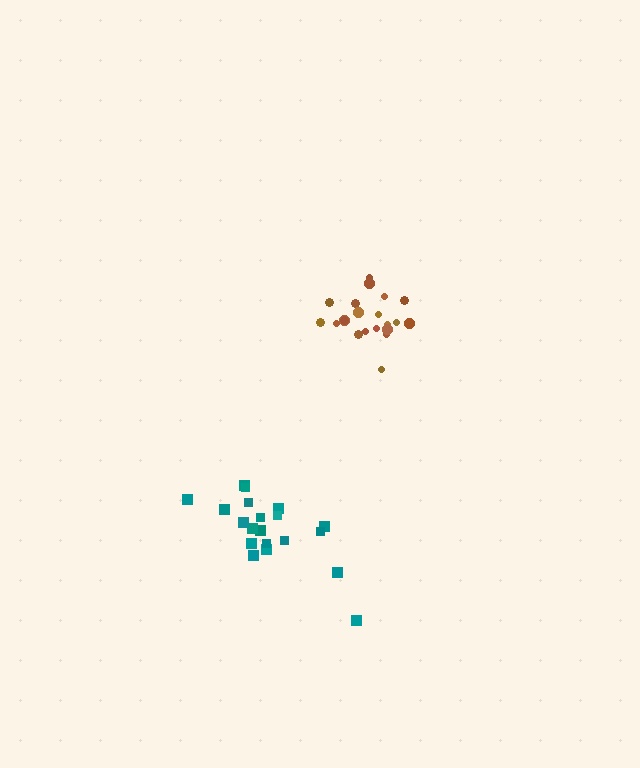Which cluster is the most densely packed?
Brown.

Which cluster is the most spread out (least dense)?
Teal.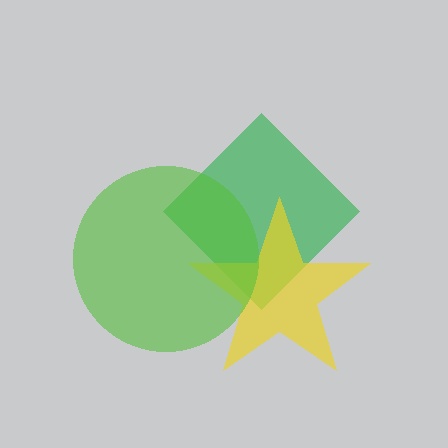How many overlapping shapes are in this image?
There are 3 overlapping shapes in the image.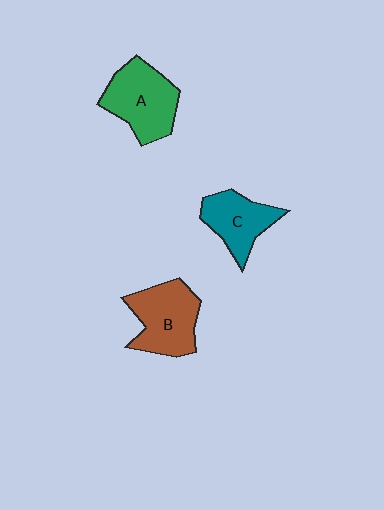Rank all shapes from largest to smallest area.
From largest to smallest: A (green), B (brown), C (teal).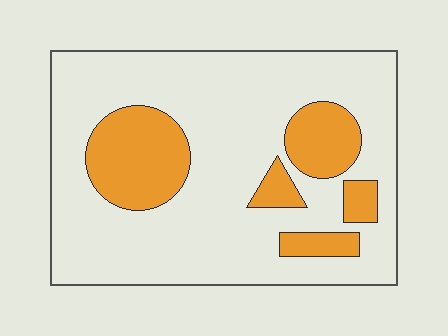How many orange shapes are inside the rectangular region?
5.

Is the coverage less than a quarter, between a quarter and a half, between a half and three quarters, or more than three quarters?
Less than a quarter.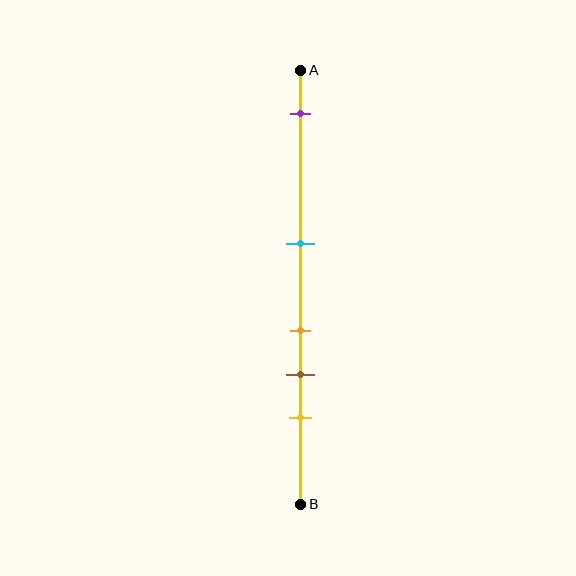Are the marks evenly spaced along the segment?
No, the marks are not evenly spaced.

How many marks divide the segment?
There are 5 marks dividing the segment.